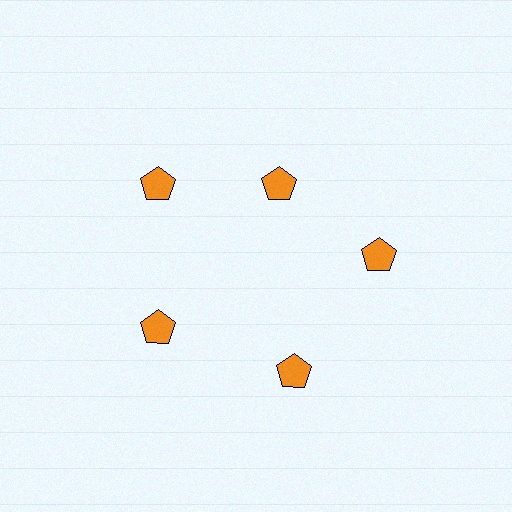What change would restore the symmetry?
The symmetry would be restored by moving it outward, back onto the ring so that all 5 pentagons sit at equal angles and equal distance from the center.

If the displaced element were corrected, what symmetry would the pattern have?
It would have 5-fold rotational symmetry — the pattern would map onto itself every 72 degrees.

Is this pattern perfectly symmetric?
No. The 5 orange pentagons are arranged in a ring, but one element near the 1 o'clock position is pulled inward toward the center, breaking the 5-fold rotational symmetry.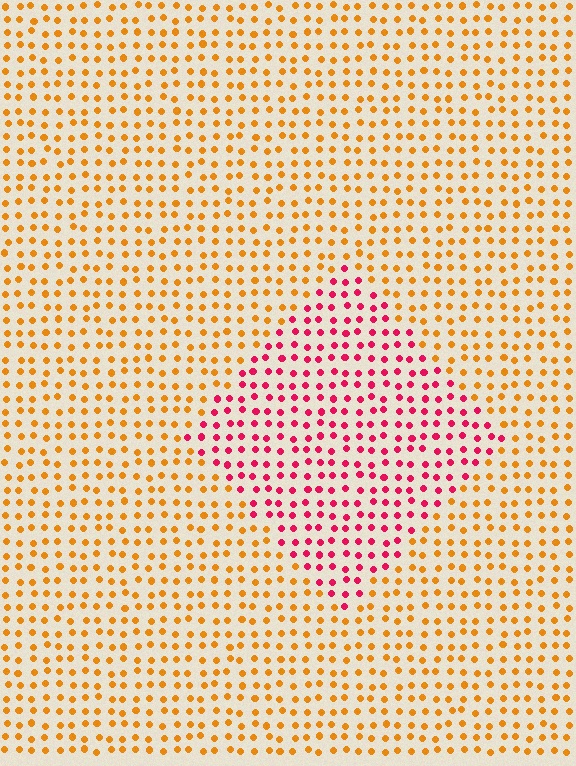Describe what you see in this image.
The image is filled with small orange elements in a uniform arrangement. A diamond-shaped region is visible where the elements are tinted to a slightly different hue, forming a subtle color boundary.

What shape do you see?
I see a diamond.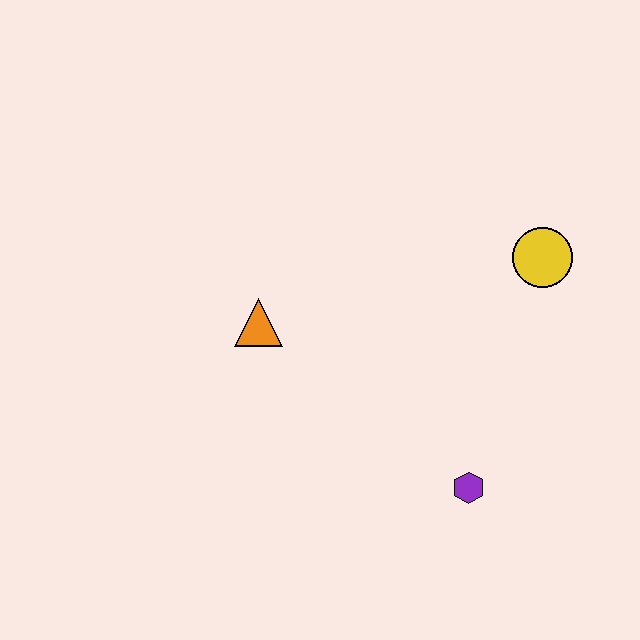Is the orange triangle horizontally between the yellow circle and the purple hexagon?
No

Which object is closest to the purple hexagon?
The yellow circle is closest to the purple hexagon.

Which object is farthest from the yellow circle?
The orange triangle is farthest from the yellow circle.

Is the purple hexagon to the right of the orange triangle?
Yes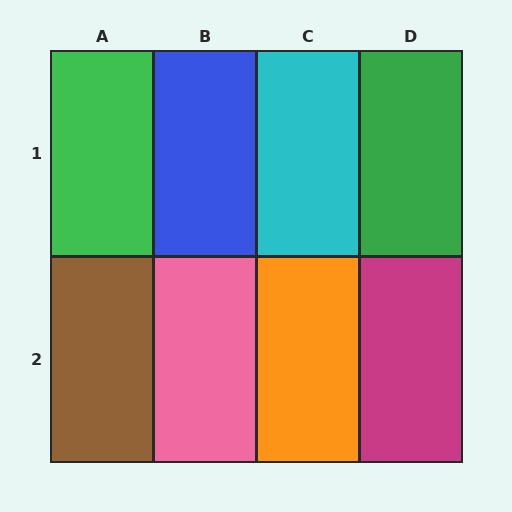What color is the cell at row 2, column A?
Brown.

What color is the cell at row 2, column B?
Pink.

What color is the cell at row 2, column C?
Orange.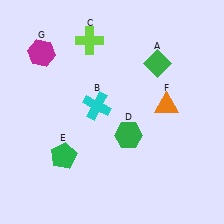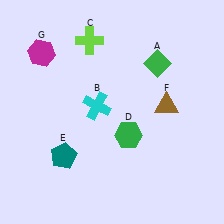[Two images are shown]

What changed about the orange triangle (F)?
In Image 1, F is orange. In Image 2, it changed to brown.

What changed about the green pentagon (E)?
In Image 1, E is green. In Image 2, it changed to teal.